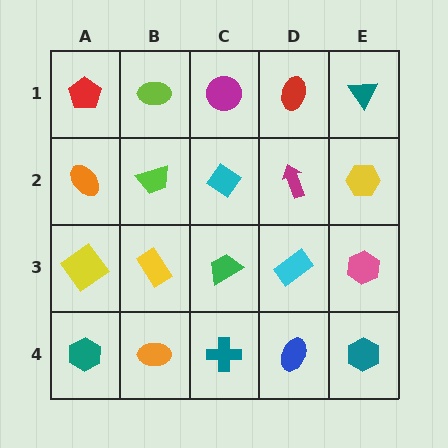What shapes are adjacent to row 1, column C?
A cyan diamond (row 2, column C), a lime ellipse (row 1, column B), a red ellipse (row 1, column D).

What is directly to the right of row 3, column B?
A green trapezoid.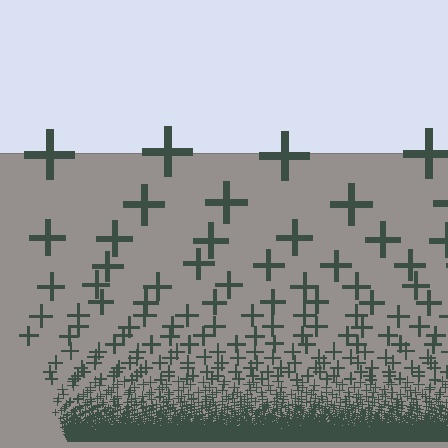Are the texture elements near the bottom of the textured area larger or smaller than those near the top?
Smaller. The gradient is inverted — elements near the bottom are smaller and denser.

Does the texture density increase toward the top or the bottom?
Density increases toward the bottom.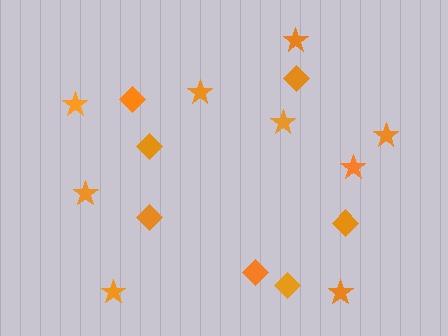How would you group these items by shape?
There are 2 groups: one group of diamonds (7) and one group of stars (9).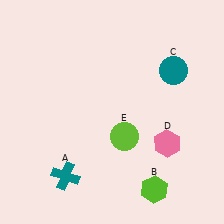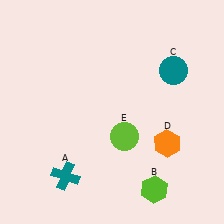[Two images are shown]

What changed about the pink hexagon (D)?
In Image 1, D is pink. In Image 2, it changed to orange.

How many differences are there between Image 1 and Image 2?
There is 1 difference between the two images.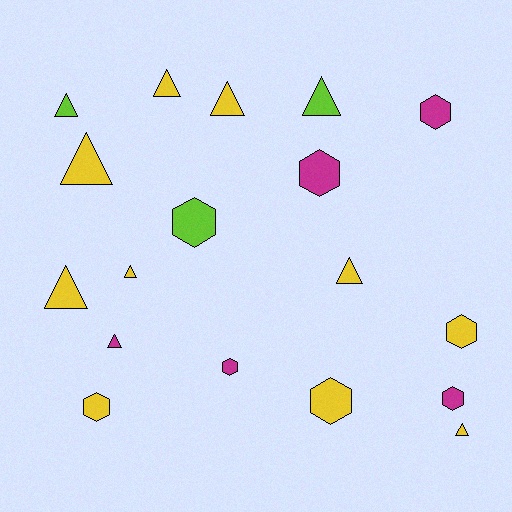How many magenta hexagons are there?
There are 4 magenta hexagons.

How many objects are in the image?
There are 18 objects.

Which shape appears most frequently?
Triangle, with 10 objects.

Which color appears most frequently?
Yellow, with 10 objects.